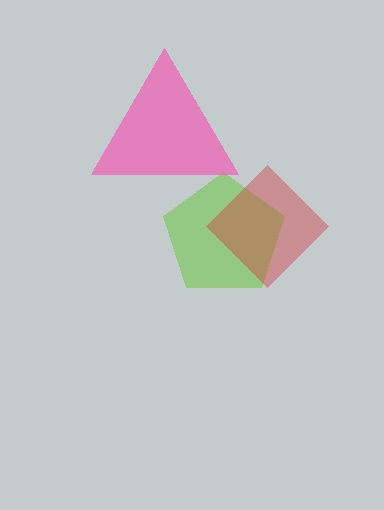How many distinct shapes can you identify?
There are 3 distinct shapes: a lime pentagon, a pink triangle, a red diamond.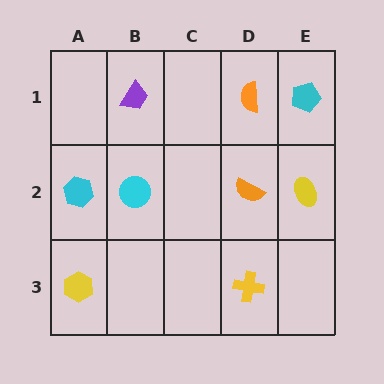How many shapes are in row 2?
4 shapes.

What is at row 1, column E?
A cyan pentagon.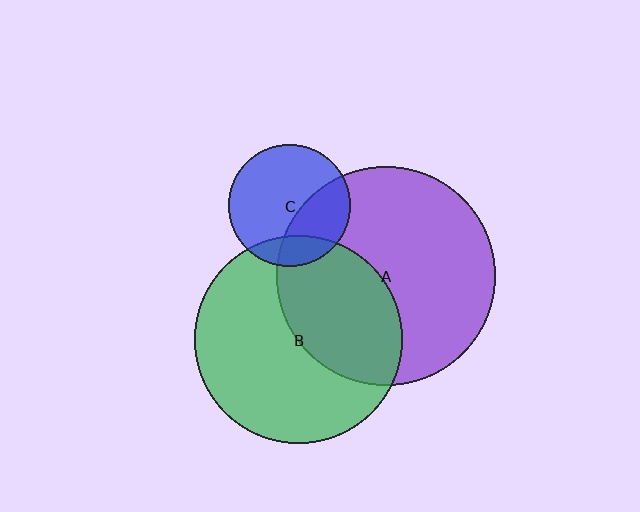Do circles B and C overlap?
Yes.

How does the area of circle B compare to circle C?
Approximately 2.9 times.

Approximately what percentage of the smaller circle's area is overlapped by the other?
Approximately 15%.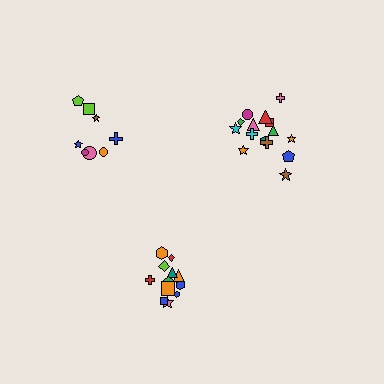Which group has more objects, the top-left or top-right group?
The top-right group.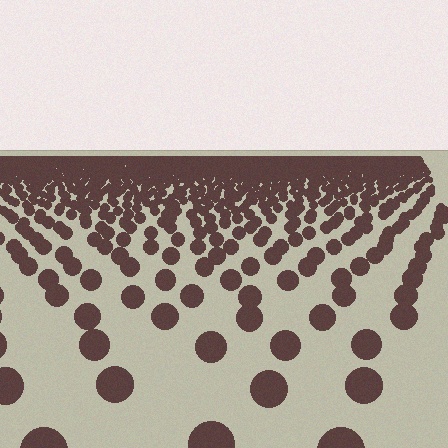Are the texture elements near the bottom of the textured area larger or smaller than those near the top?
Larger. Near the bottom, elements are closer to the viewer and appear at a bigger on-screen size.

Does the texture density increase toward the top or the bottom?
Density increases toward the top.